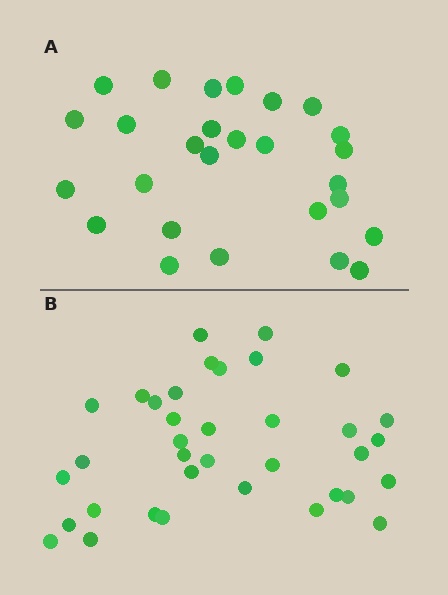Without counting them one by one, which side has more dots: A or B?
Region B (the bottom region) has more dots.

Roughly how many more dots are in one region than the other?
Region B has roughly 8 or so more dots than region A.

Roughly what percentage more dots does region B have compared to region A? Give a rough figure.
About 35% more.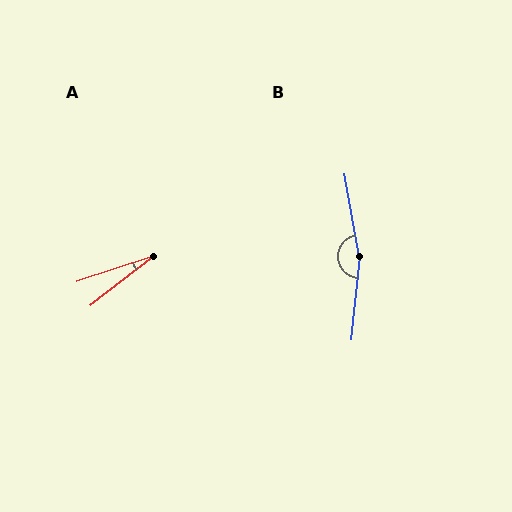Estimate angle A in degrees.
Approximately 19 degrees.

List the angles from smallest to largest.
A (19°), B (164°).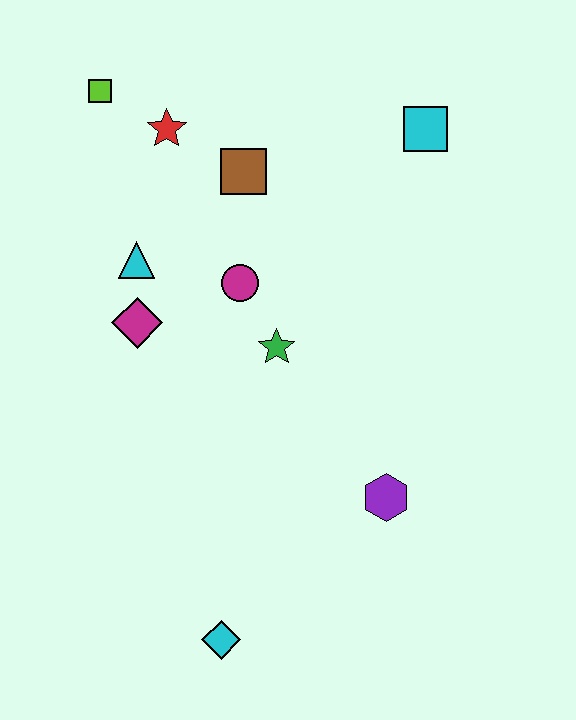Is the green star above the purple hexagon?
Yes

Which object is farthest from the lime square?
The cyan diamond is farthest from the lime square.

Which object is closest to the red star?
The lime square is closest to the red star.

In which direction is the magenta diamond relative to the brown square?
The magenta diamond is below the brown square.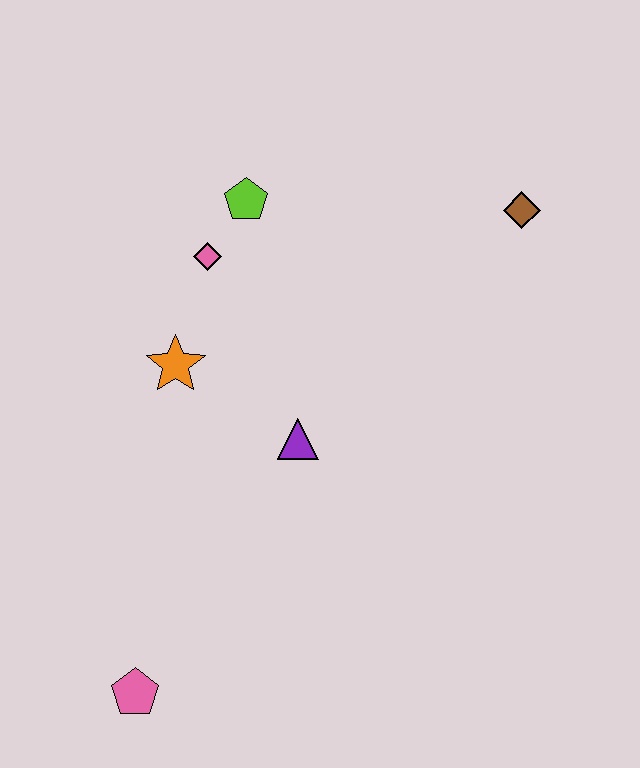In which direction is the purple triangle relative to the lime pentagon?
The purple triangle is below the lime pentagon.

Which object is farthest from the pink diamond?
The pink pentagon is farthest from the pink diamond.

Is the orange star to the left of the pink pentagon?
No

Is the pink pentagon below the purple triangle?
Yes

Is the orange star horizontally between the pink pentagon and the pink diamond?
Yes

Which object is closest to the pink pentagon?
The purple triangle is closest to the pink pentagon.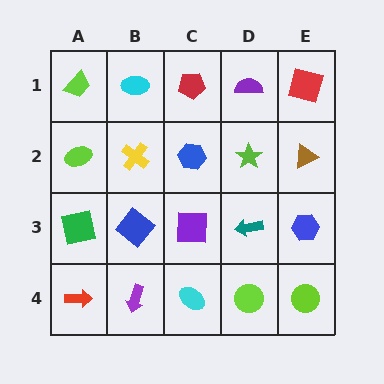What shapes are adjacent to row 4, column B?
A blue diamond (row 3, column B), a red arrow (row 4, column A), a cyan ellipse (row 4, column C).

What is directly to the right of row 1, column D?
A red square.